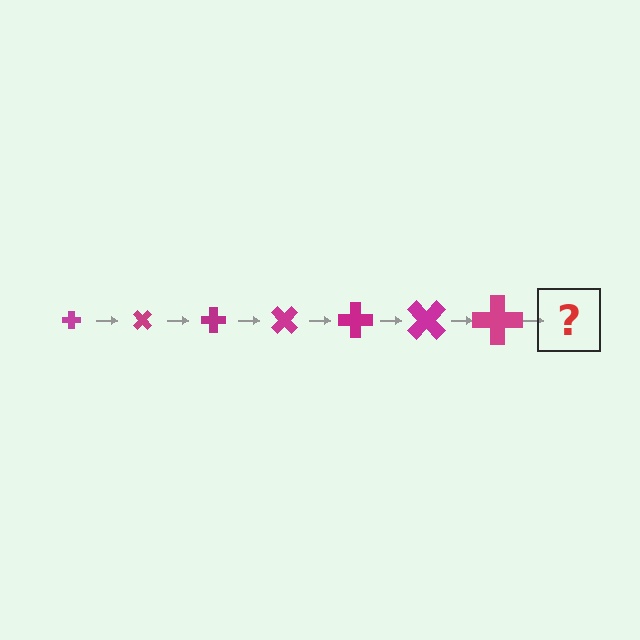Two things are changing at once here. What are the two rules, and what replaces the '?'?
The two rules are that the cross grows larger each step and it rotates 45 degrees each step. The '?' should be a cross, larger than the previous one and rotated 315 degrees from the start.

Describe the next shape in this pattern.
It should be a cross, larger than the previous one and rotated 315 degrees from the start.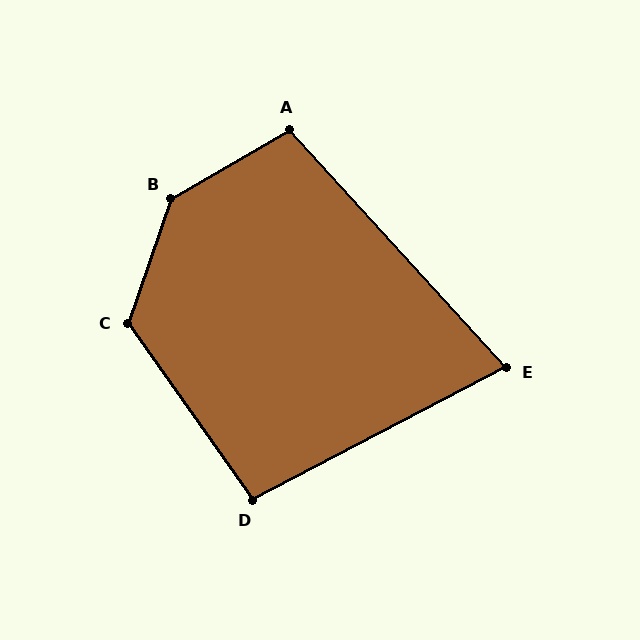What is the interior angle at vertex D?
Approximately 98 degrees (obtuse).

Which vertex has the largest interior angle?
B, at approximately 139 degrees.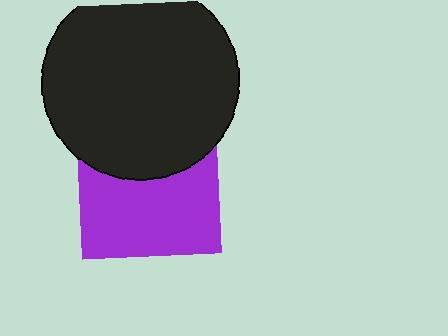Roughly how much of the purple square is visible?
About half of it is visible (roughly 61%).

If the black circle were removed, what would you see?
You would see the complete purple square.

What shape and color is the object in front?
The object in front is a black circle.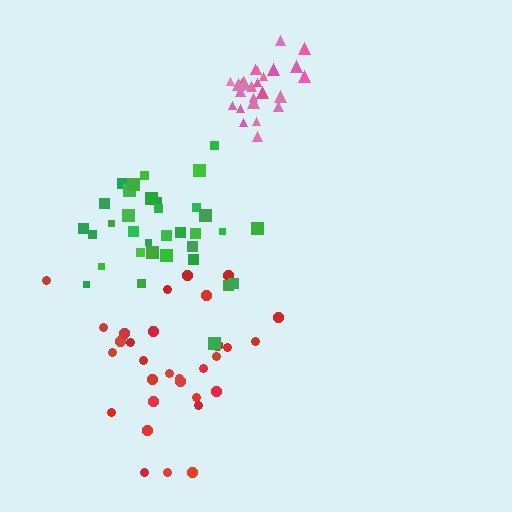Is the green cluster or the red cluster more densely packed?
Green.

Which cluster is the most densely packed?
Pink.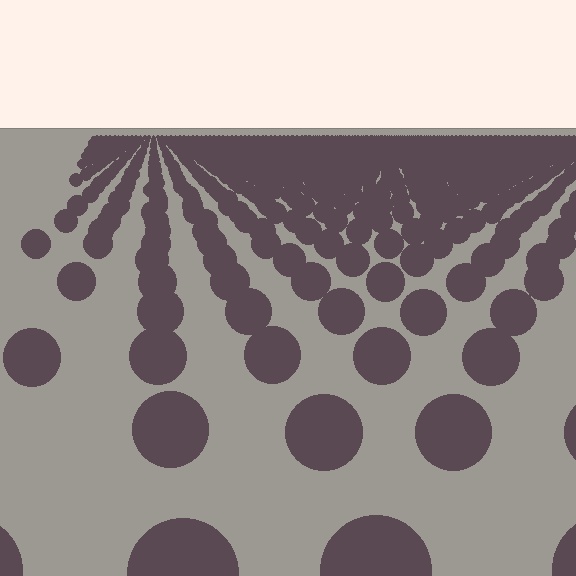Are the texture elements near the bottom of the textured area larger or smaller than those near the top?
Larger. Near the bottom, elements are closer to the viewer and appear at a bigger on-screen size.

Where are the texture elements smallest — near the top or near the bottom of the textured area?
Near the top.